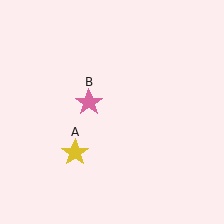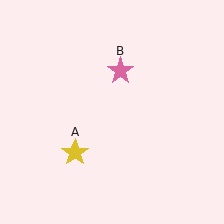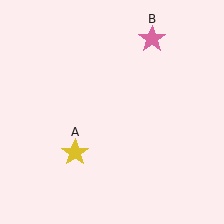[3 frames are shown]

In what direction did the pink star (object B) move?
The pink star (object B) moved up and to the right.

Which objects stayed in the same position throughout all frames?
Yellow star (object A) remained stationary.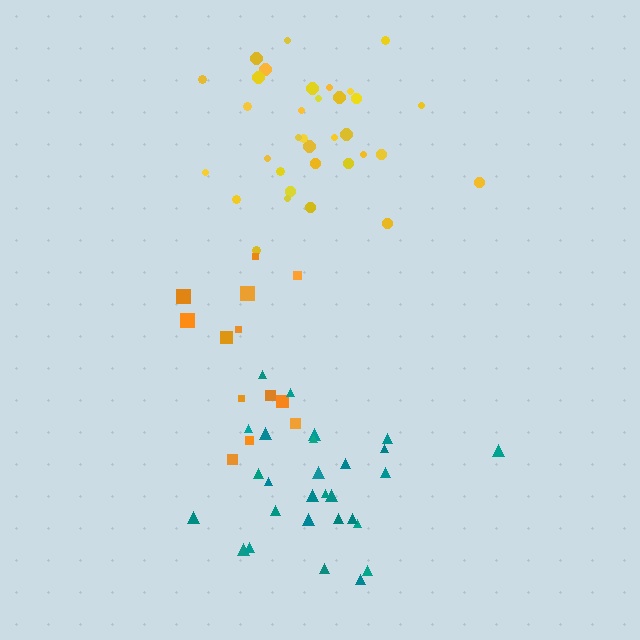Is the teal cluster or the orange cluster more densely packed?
Teal.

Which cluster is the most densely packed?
Teal.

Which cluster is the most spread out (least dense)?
Orange.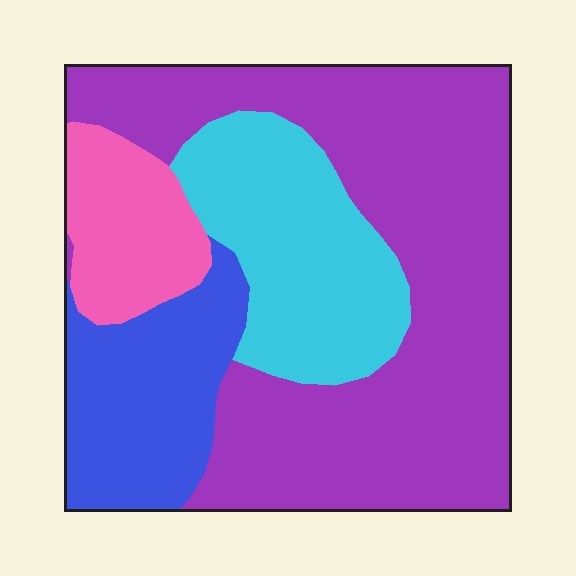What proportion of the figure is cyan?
Cyan covers 20% of the figure.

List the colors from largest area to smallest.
From largest to smallest: purple, cyan, blue, pink.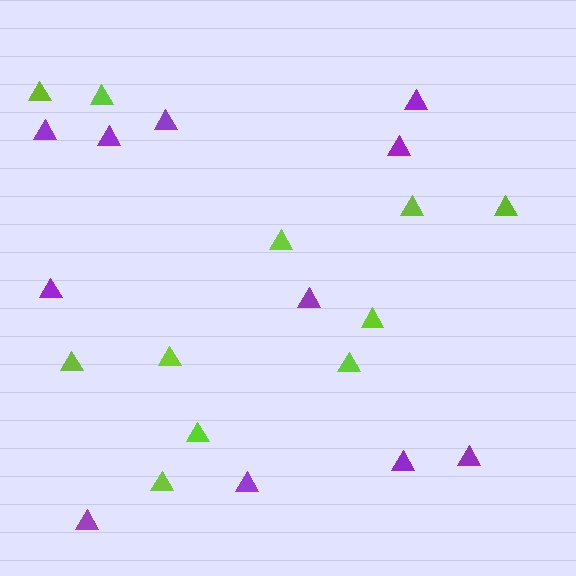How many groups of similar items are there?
There are 2 groups: one group of lime triangles (11) and one group of purple triangles (11).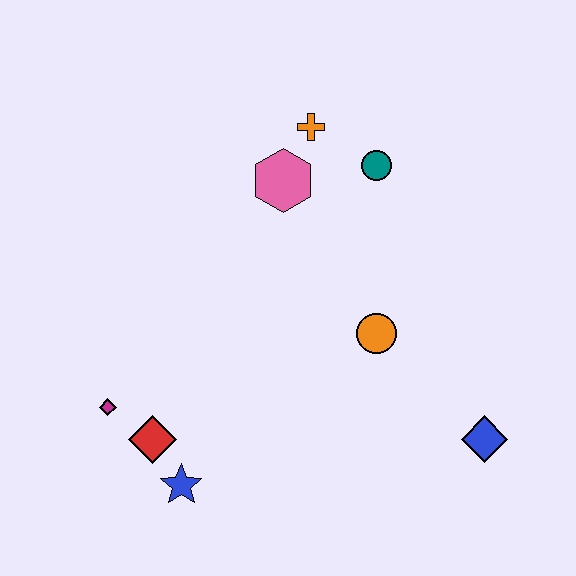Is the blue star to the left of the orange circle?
Yes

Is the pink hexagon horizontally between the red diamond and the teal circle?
Yes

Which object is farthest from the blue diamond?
The magenta diamond is farthest from the blue diamond.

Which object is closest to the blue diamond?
The orange circle is closest to the blue diamond.